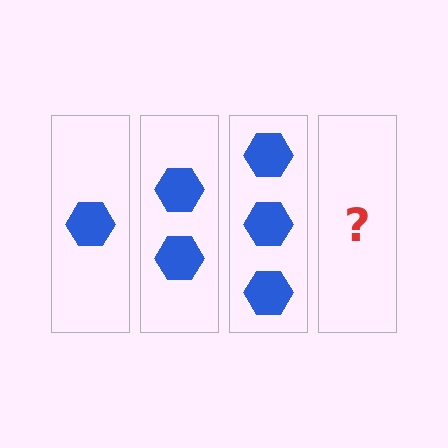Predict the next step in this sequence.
The next step is 4 hexagons.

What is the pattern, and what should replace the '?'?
The pattern is that each step adds one more hexagon. The '?' should be 4 hexagons.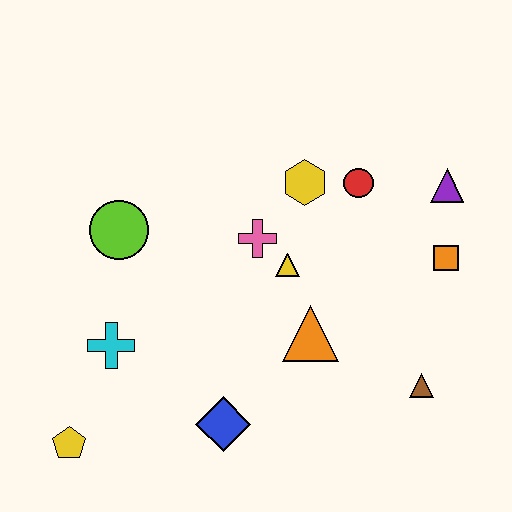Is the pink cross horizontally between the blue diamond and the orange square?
Yes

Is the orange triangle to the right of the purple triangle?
No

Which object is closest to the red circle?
The yellow hexagon is closest to the red circle.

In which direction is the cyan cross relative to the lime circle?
The cyan cross is below the lime circle.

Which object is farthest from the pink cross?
The yellow pentagon is farthest from the pink cross.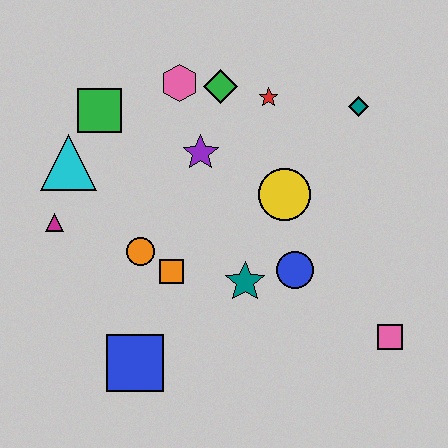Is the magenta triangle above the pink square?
Yes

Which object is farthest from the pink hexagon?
The pink square is farthest from the pink hexagon.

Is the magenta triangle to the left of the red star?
Yes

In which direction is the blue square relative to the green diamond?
The blue square is below the green diamond.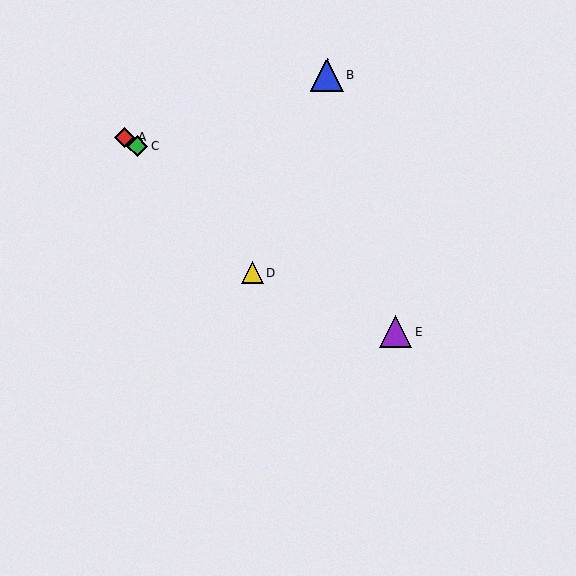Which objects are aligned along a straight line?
Objects A, C, E are aligned along a straight line.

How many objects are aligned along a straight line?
3 objects (A, C, E) are aligned along a straight line.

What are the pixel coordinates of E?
Object E is at (396, 332).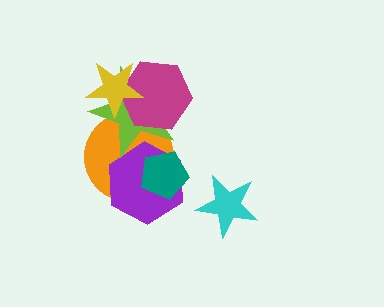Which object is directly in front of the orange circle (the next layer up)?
The purple hexagon is directly in front of the orange circle.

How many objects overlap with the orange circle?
4 objects overlap with the orange circle.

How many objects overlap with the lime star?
4 objects overlap with the lime star.